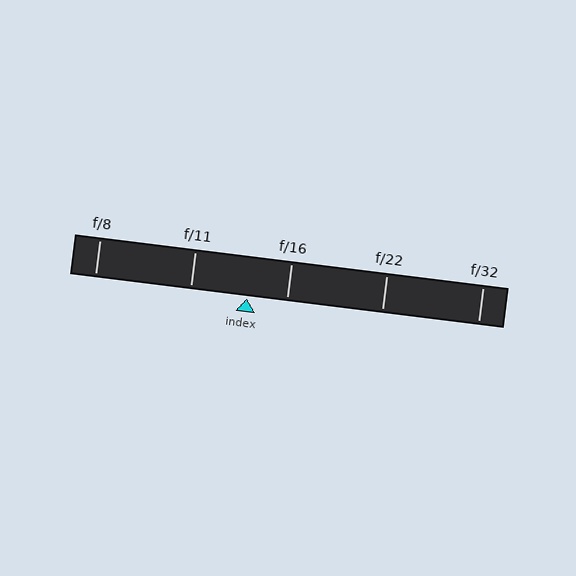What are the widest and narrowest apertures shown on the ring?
The widest aperture shown is f/8 and the narrowest is f/32.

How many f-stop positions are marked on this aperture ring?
There are 5 f-stop positions marked.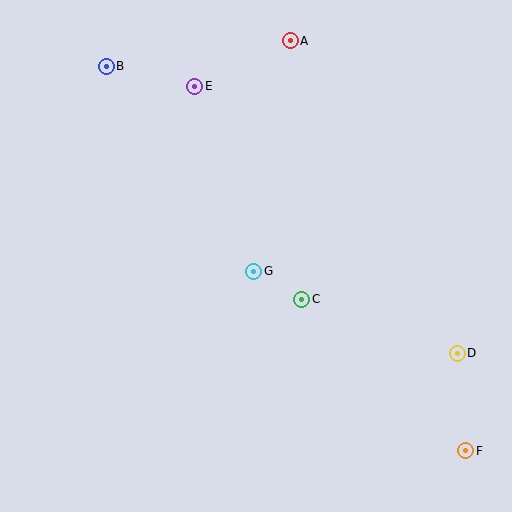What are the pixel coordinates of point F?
Point F is at (466, 451).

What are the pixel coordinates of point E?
Point E is at (195, 86).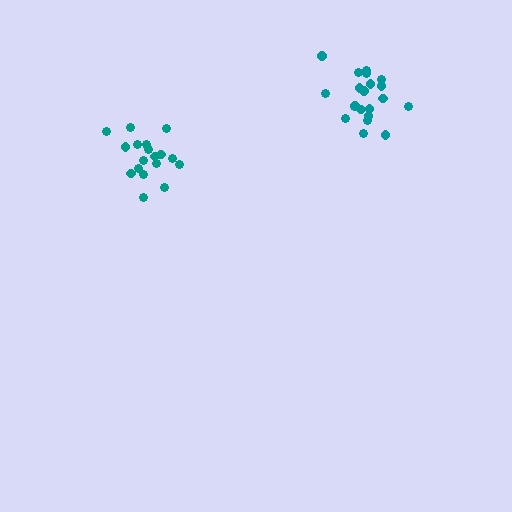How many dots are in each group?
Group 1: 21 dots, Group 2: 18 dots (39 total).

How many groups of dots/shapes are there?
There are 2 groups.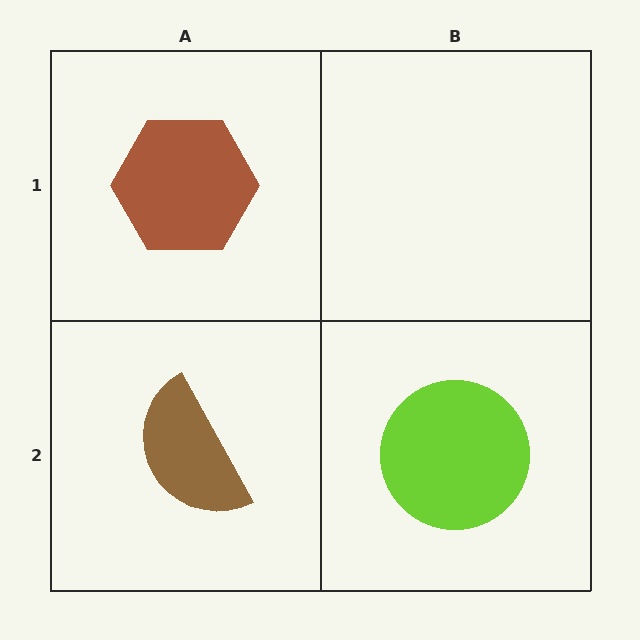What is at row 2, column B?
A lime circle.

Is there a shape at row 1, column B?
No, that cell is empty.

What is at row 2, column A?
A brown semicircle.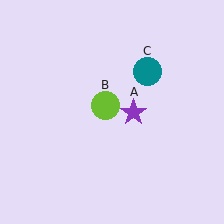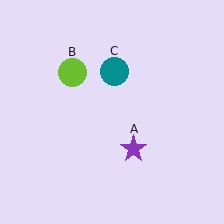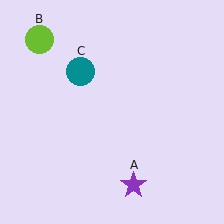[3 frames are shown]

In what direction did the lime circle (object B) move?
The lime circle (object B) moved up and to the left.